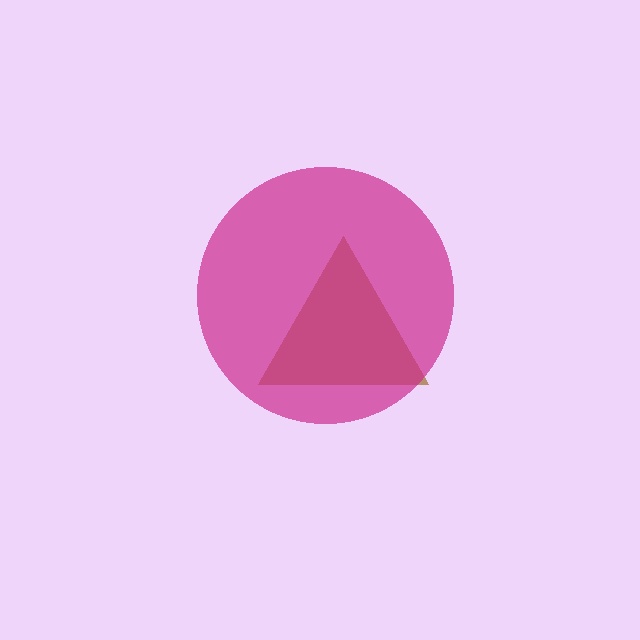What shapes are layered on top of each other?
The layered shapes are: a brown triangle, a magenta circle.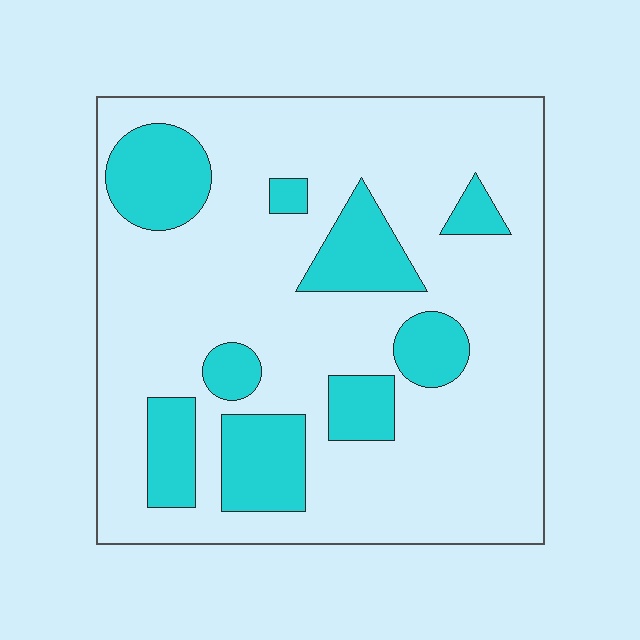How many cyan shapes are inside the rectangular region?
9.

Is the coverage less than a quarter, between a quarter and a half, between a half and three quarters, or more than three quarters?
Less than a quarter.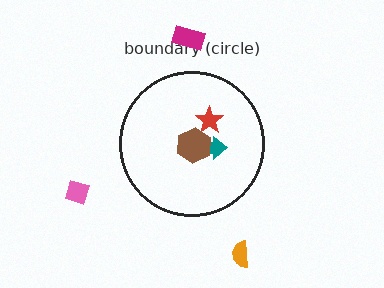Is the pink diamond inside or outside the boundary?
Outside.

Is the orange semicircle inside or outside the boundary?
Outside.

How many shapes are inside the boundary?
3 inside, 3 outside.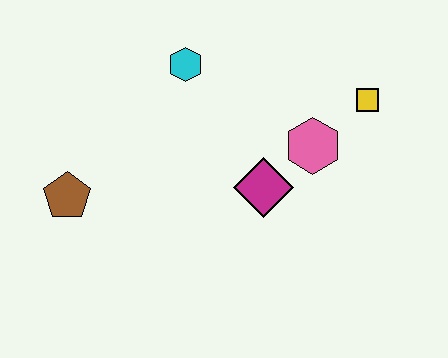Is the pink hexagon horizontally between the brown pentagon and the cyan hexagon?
No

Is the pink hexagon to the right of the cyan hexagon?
Yes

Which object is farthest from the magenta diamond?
The brown pentagon is farthest from the magenta diamond.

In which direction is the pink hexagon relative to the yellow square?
The pink hexagon is to the left of the yellow square.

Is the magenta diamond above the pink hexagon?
No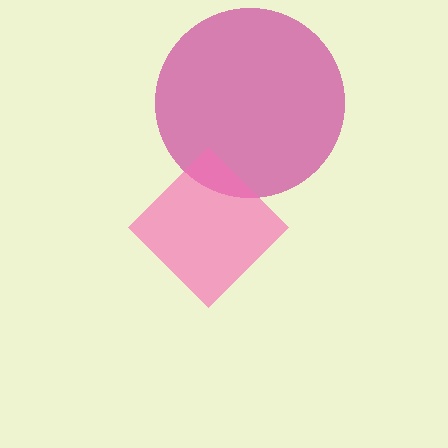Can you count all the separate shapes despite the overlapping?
Yes, there are 2 separate shapes.